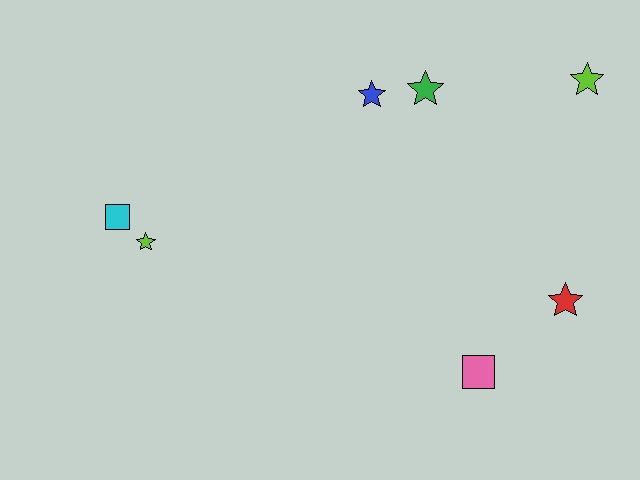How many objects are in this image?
There are 7 objects.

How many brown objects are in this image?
There are no brown objects.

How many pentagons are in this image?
There are no pentagons.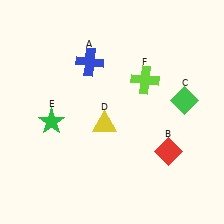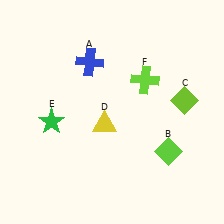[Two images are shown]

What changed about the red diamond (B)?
In Image 1, B is red. In Image 2, it changed to lime.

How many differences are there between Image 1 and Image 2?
There are 2 differences between the two images.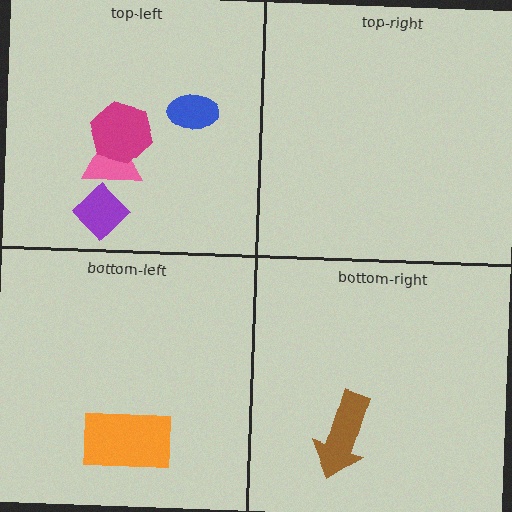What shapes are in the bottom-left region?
The orange rectangle.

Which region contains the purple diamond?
The top-left region.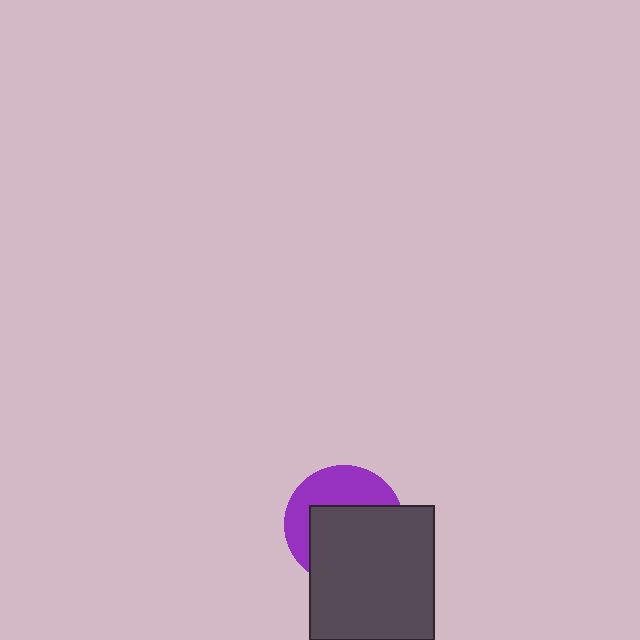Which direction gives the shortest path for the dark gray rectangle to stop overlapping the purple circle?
Moving down gives the shortest separation.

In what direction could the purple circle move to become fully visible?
The purple circle could move up. That would shift it out from behind the dark gray rectangle entirely.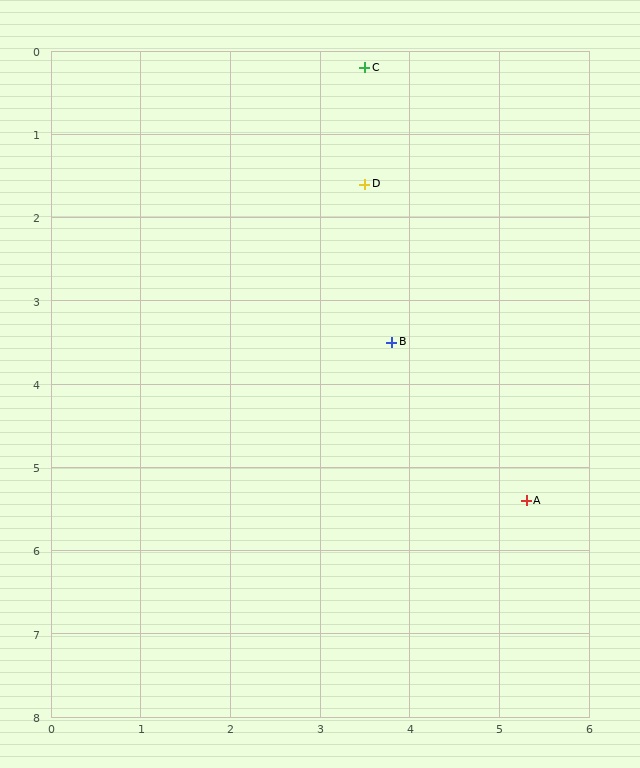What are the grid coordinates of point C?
Point C is at approximately (3.5, 0.2).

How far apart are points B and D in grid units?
Points B and D are about 1.9 grid units apart.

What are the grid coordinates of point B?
Point B is at approximately (3.8, 3.5).